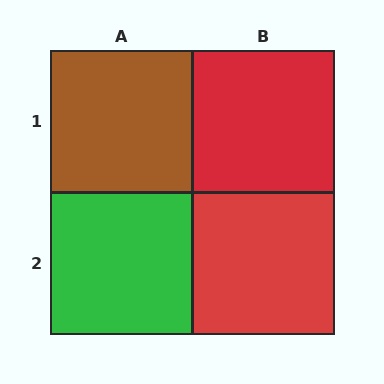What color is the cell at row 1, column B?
Red.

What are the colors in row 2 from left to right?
Green, red.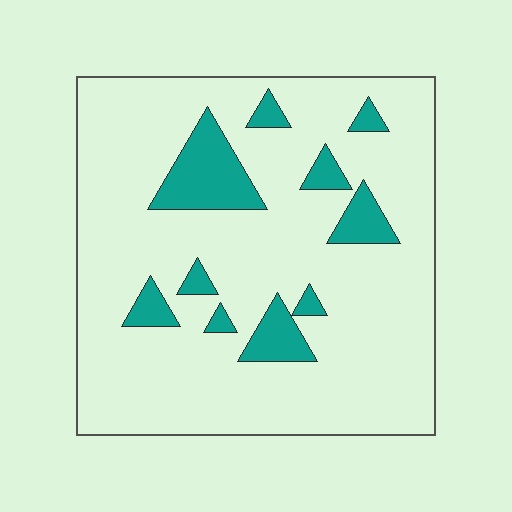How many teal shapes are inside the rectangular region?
10.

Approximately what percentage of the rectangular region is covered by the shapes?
Approximately 15%.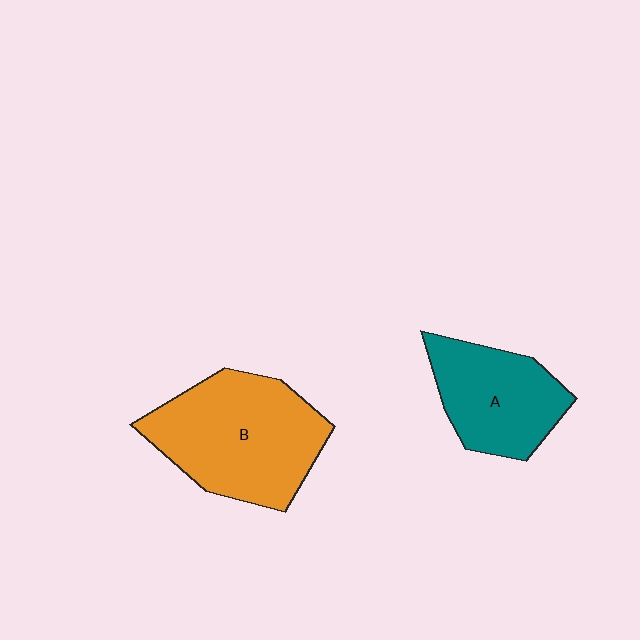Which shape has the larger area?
Shape B (orange).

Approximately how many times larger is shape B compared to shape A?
Approximately 1.5 times.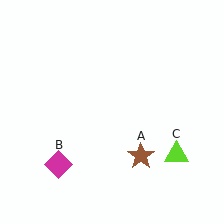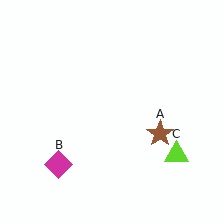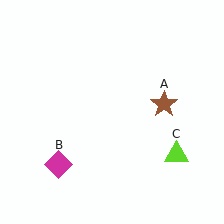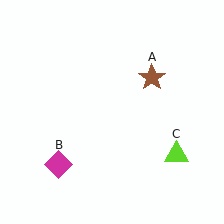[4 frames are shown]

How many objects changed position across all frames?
1 object changed position: brown star (object A).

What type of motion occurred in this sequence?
The brown star (object A) rotated counterclockwise around the center of the scene.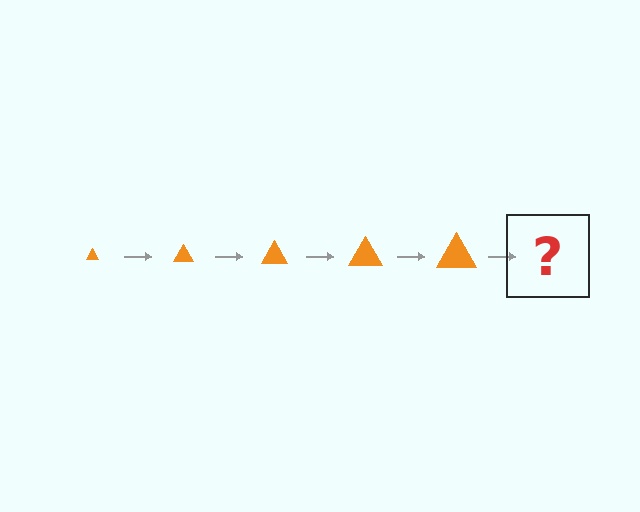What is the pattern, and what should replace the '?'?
The pattern is that the triangle gets progressively larger each step. The '?' should be an orange triangle, larger than the previous one.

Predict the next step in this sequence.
The next step is an orange triangle, larger than the previous one.